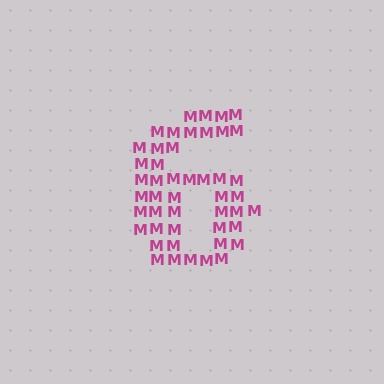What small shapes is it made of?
It is made of small letter M's.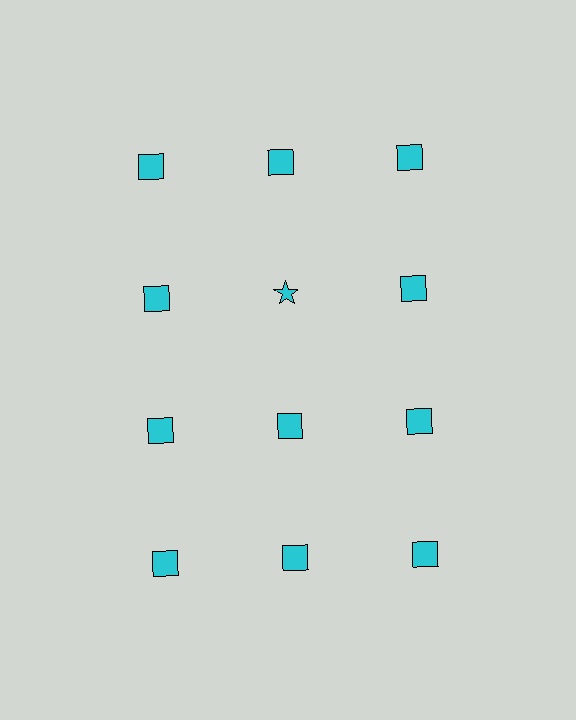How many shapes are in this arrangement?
There are 12 shapes arranged in a grid pattern.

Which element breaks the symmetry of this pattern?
The cyan star in the second row, second from left column breaks the symmetry. All other shapes are cyan squares.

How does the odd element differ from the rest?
It has a different shape: star instead of square.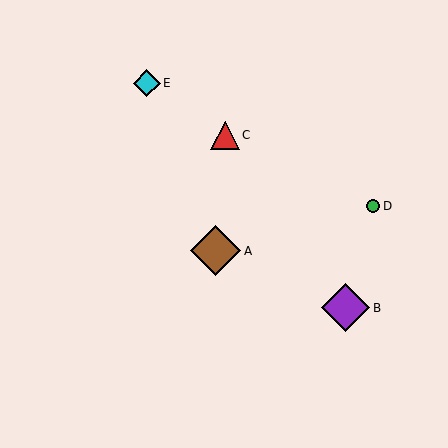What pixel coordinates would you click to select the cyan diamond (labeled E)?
Click at (147, 83) to select the cyan diamond E.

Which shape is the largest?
The brown diamond (labeled A) is the largest.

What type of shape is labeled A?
Shape A is a brown diamond.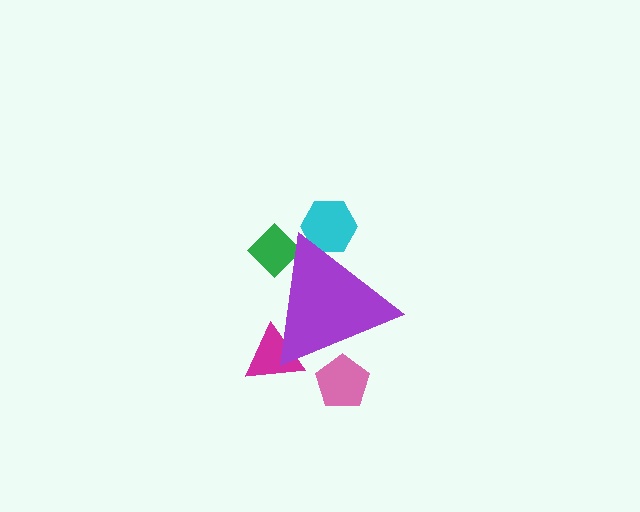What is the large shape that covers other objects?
A purple triangle.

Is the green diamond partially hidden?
Yes, the green diamond is partially hidden behind the purple triangle.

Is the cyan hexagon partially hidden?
Yes, the cyan hexagon is partially hidden behind the purple triangle.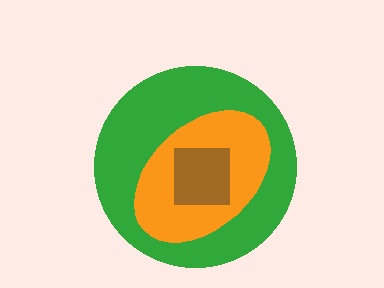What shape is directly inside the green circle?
The orange ellipse.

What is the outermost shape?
The green circle.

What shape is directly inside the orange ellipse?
The brown square.